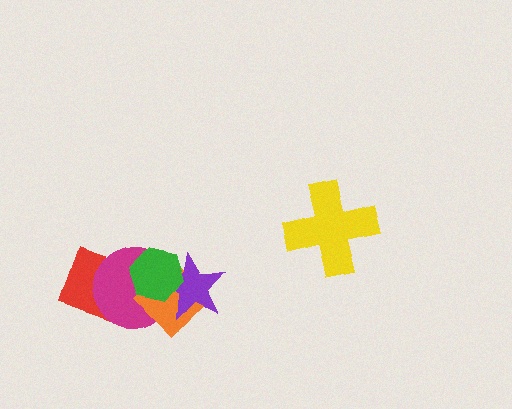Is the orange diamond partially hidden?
Yes, it is partially covered by another shape.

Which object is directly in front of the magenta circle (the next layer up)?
The orange diamond is directly in front of the magenta circle.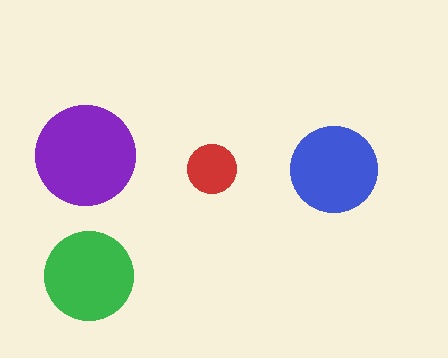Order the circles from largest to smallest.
the purple one, the green one, the blue one, the red one.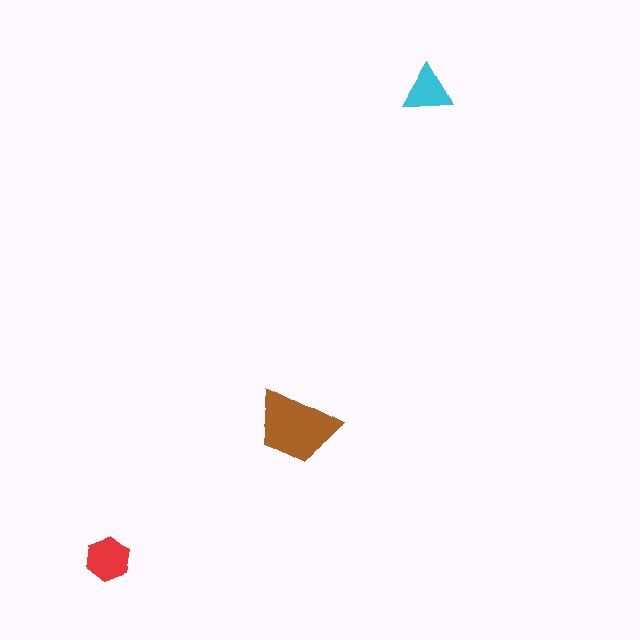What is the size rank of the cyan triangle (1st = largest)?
3rd.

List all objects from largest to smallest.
The brown trapezoid, the red hexagon, the cyan triangle.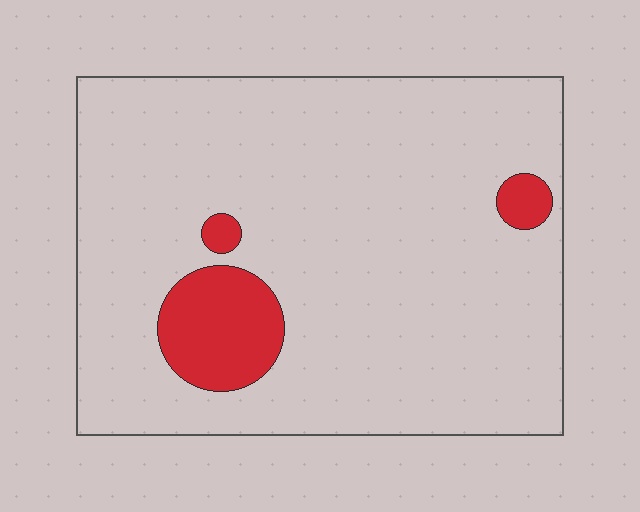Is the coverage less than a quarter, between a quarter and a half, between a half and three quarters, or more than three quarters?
Less than a quarter.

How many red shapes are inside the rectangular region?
3.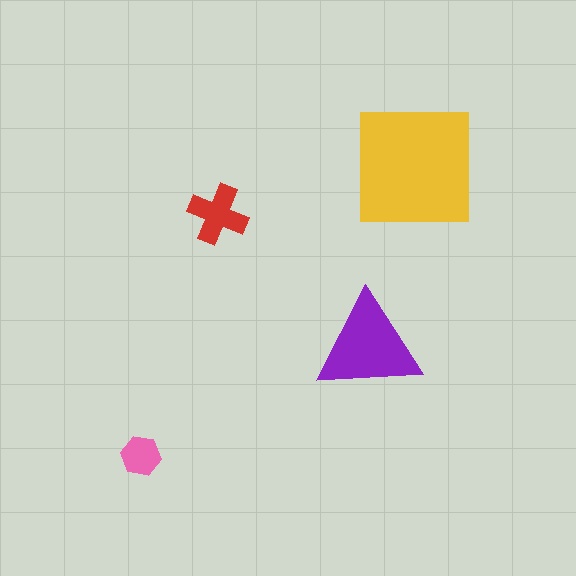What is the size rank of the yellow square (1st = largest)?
1st.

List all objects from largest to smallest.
The yellow square, the purple triangle, the red cross, the pink hexagon.